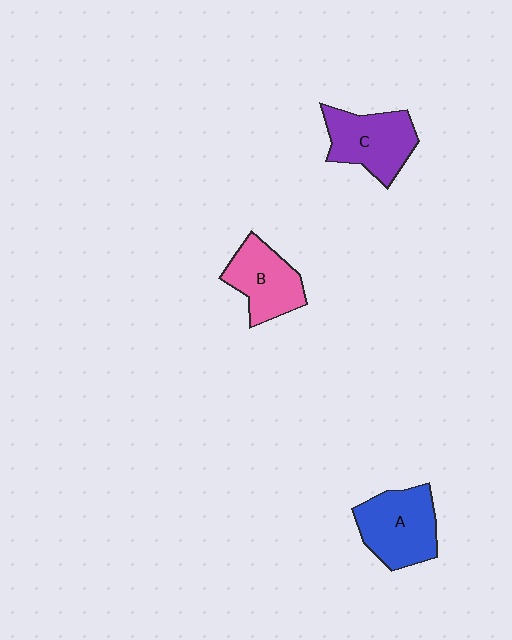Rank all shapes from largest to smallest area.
From largest to smallest: A (blue), C (purple), B (pink).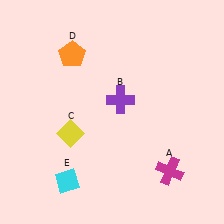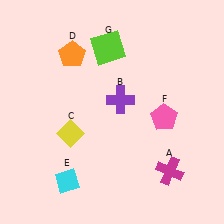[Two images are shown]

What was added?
A pink pentagon (F), a lime square (G) were added in Image 2.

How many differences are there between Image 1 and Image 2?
There are 2 differences between the two images.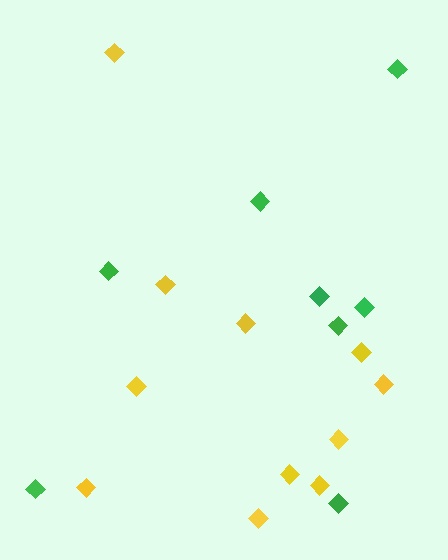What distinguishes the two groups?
There are 2 groups: one group of green diamonds (8) and one group of yellow diamonds (11).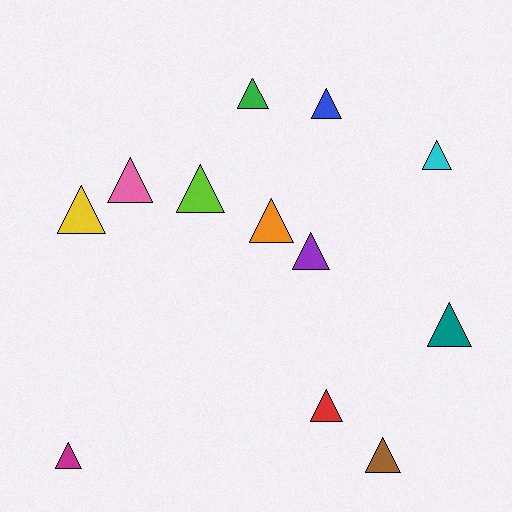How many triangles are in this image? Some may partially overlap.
There are 12 triangles.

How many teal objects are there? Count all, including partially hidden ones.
There is 1 teal object.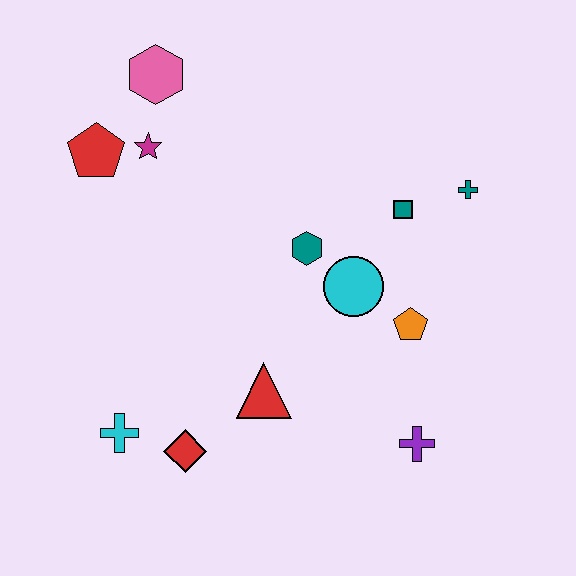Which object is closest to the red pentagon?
The magenta star is closest to the red pentagon.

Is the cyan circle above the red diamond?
Yes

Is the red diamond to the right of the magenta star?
Yes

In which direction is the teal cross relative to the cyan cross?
The teal cross is to the right of the cyan cross.